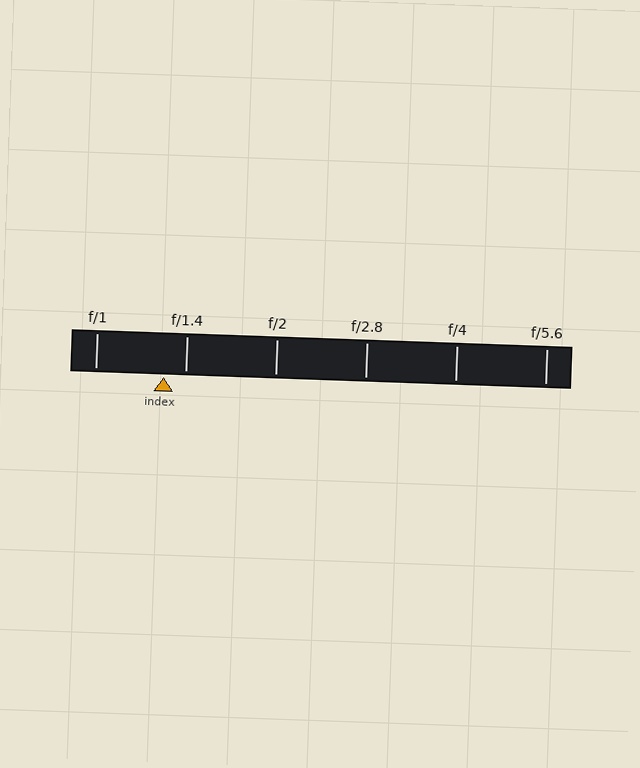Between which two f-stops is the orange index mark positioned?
The index mark is between f/1 and f/1.4.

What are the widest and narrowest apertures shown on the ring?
The widest aperture shown is f/1 and the narrowest is f/5.6.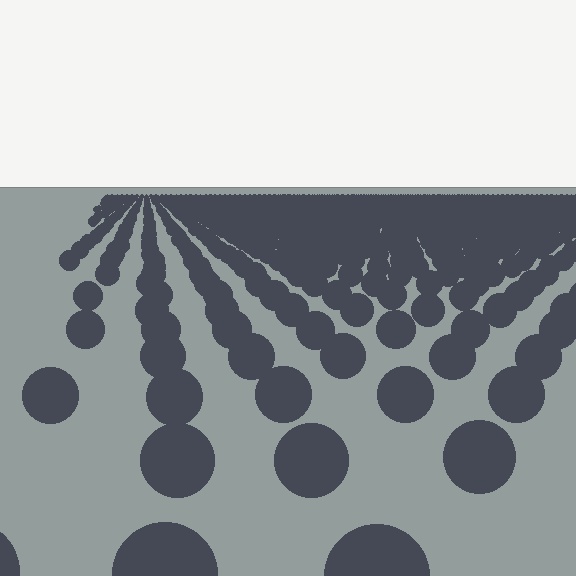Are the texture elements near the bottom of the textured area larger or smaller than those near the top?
Larger. Near the bottom, elements are closer to the viewer and appear at a bigger on-screen size.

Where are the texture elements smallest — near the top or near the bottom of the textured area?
Near the top.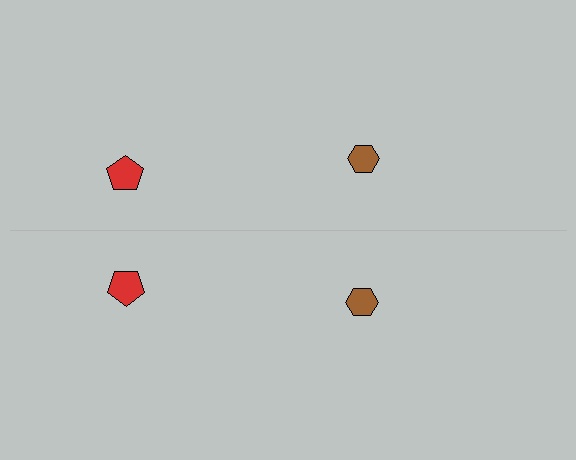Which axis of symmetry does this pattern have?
The pattern has a horizontal axis of symmetry running through the center of the image.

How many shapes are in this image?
There are 4 shapes in this image.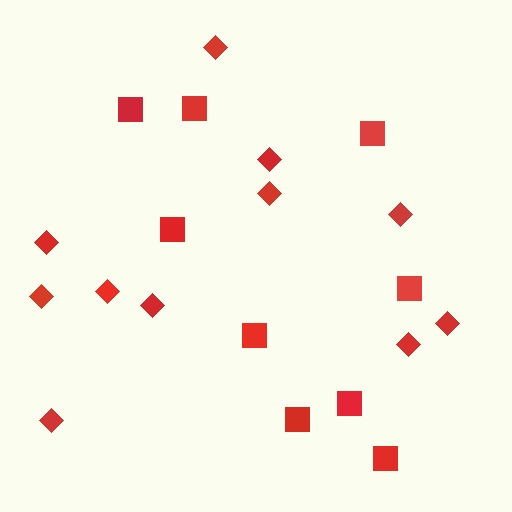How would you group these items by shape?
There are 2 groups: one group of squares (9) and one group of diamonds (11).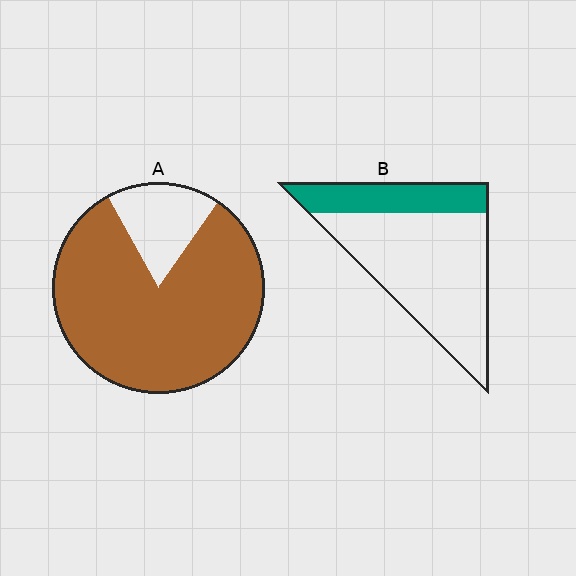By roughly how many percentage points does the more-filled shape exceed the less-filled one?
By roughly 55 percentage points (A over B).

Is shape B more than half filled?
No.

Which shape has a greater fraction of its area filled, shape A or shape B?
Shape A.